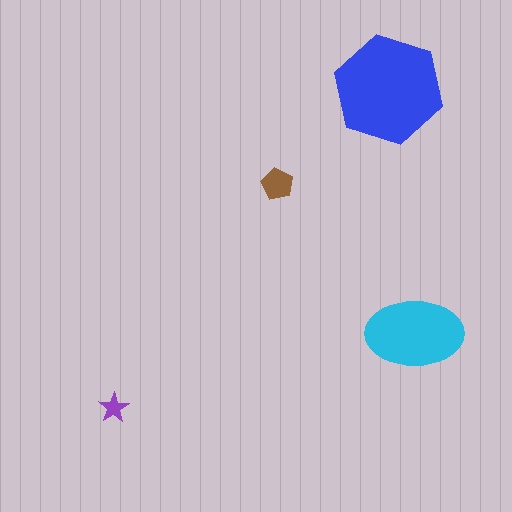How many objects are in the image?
There are 4 objects in the image.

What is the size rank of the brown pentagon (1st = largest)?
3rd.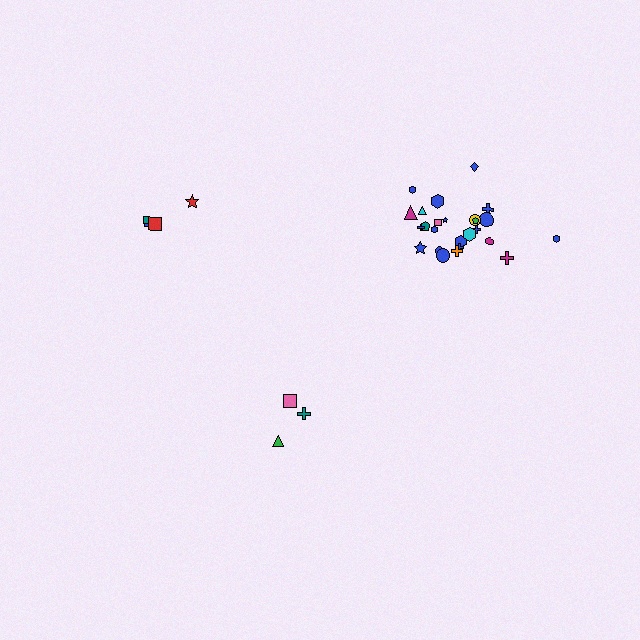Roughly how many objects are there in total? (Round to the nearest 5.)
Roughly 30 objects in total.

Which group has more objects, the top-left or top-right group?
The top-right group.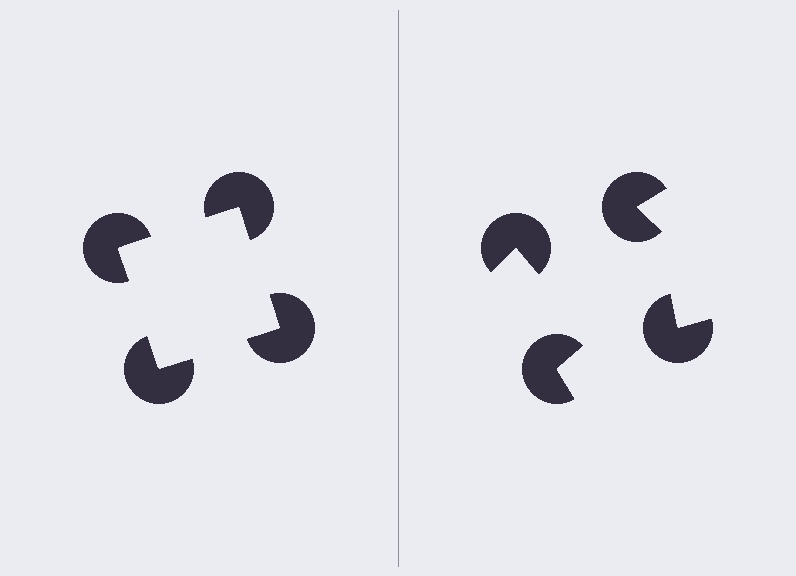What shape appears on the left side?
An illusory square.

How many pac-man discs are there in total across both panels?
8 — 4 on each side.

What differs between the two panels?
The pac-man discs are positioned identically on both sides; only the wedge orientations differ. On the left they align to a square; on the right they are misaligned.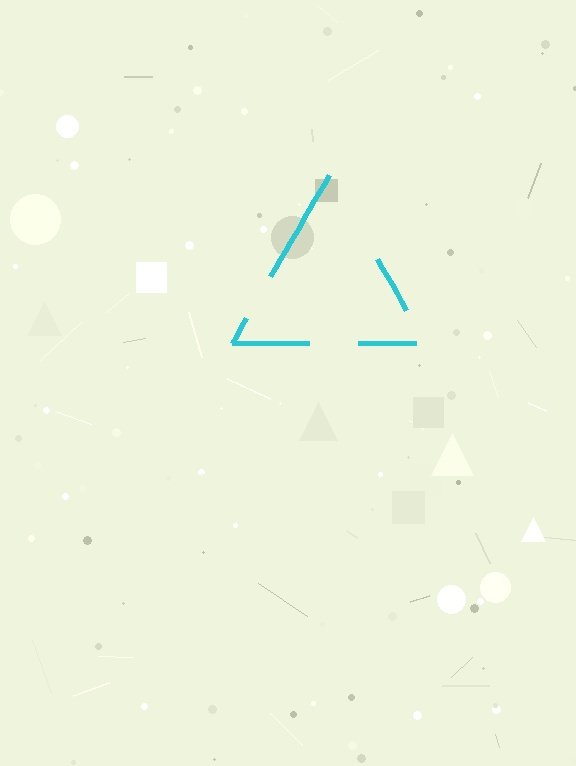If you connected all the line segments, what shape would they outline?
They would outline a triangle.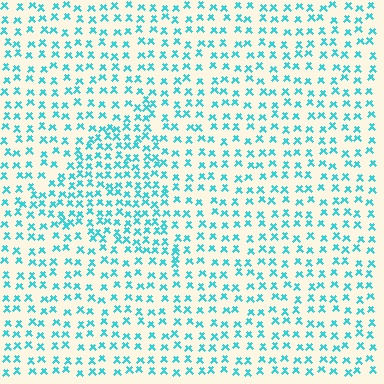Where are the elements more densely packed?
The elements are more densely packed inside the triangle boundary.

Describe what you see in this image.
The image contains small cyan elements arranged at two different densities. A triangle-shaped region is visible where the elements are more densely packed than the surrounding area.